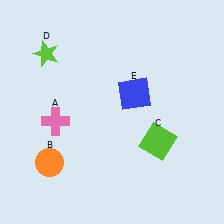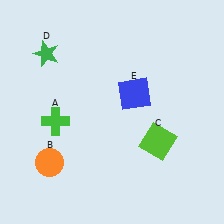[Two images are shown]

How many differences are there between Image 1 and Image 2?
There are 2 differences between the two images.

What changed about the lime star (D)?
In Image 1, D is lime. In Image 2, it changed to green.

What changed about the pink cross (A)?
In Image 1, A is pink. In Image 2, it changed to green.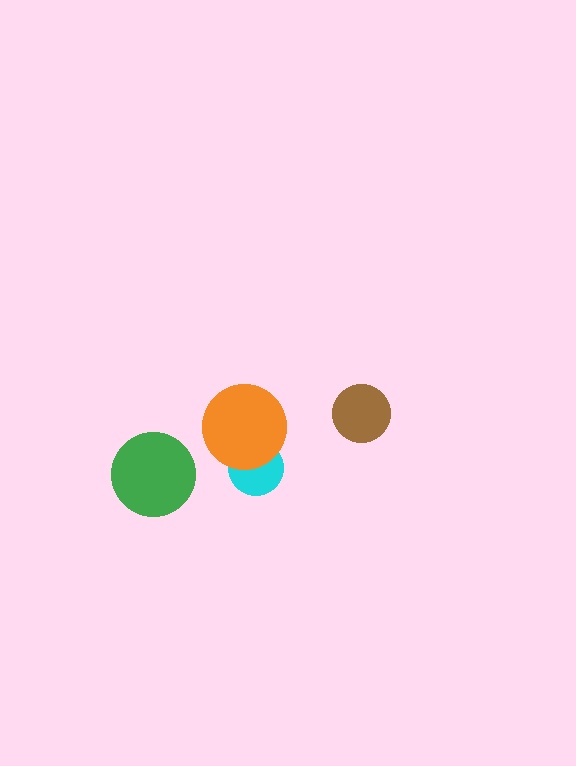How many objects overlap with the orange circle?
1 object overlaps with the orange circle.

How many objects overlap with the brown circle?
0 objects overlap with the brown circle.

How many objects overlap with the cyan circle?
1 object overlaps with the cyan circle.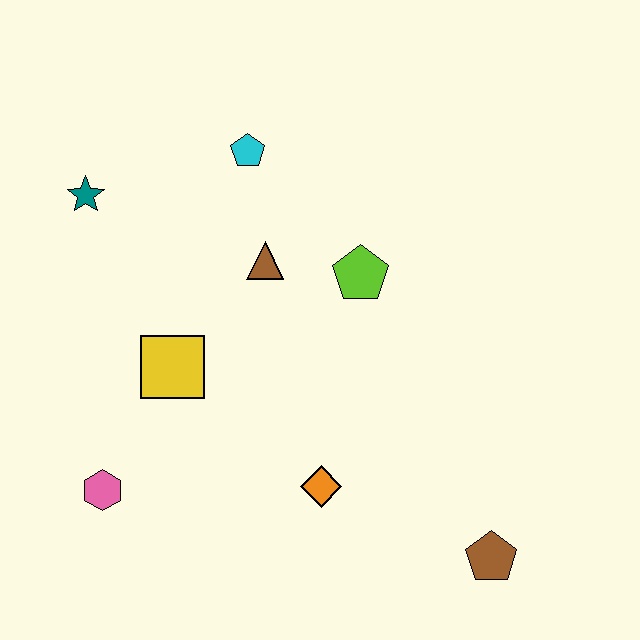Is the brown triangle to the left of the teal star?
No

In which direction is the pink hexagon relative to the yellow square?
The pink hexagon is below the yellow square.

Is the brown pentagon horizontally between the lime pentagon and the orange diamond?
No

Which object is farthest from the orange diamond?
The teal star is farthest from the orange diamond.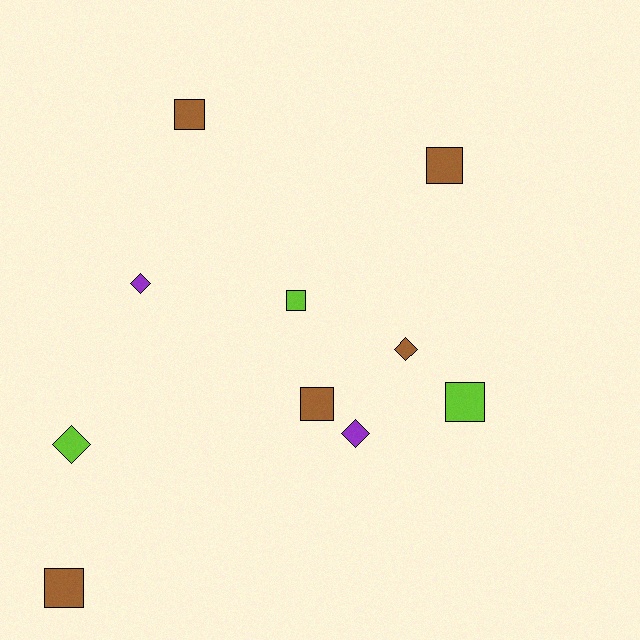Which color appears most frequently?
Brown, with 5 objects.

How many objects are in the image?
There are 10 objects.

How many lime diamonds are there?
There is 1 lime diamond.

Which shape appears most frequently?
Square, with 6 objects.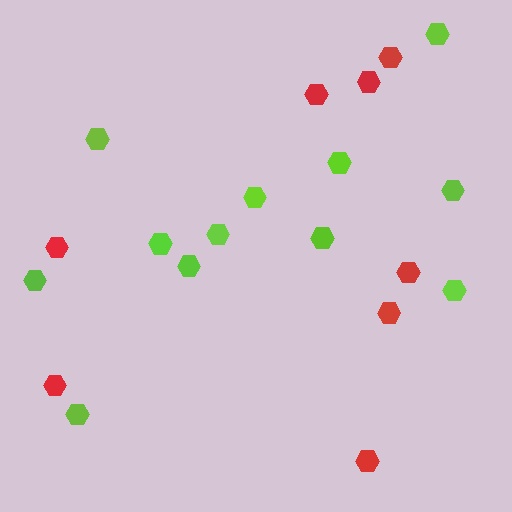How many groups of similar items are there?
There are 2 groups: one group of red hexagons (8) and one group of lime hexagons (12).